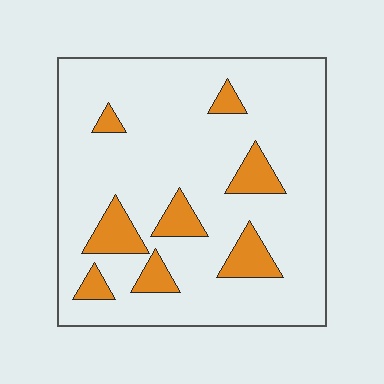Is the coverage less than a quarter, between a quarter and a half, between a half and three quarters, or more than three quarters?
Less than a quarter.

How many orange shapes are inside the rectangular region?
8.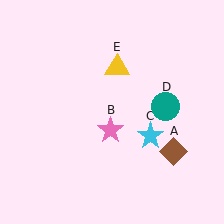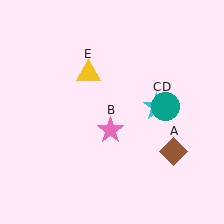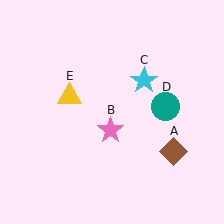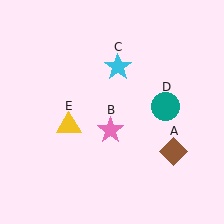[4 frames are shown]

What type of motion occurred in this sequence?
The cyan star (object C), yellow triangle (object E) rotated counterclockwise around the center of the scene.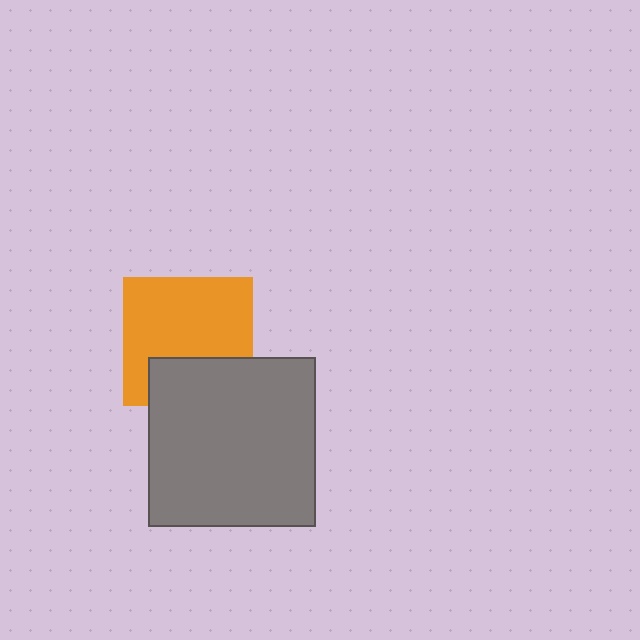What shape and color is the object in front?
The object in front is a gray rectangle.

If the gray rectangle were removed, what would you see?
You would see the complete orange square.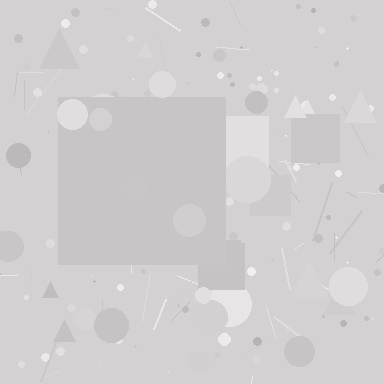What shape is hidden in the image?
A square is hidden in the image.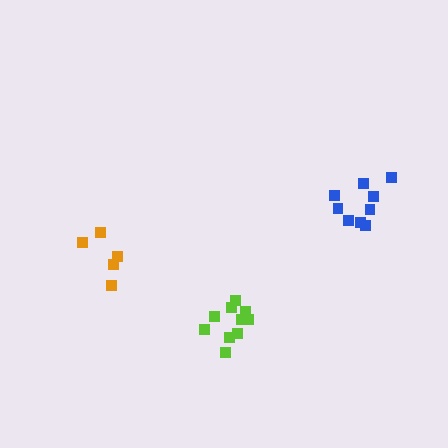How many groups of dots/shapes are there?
There are 3 groups.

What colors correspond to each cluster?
The clusters are colored: blue, lime, orange.